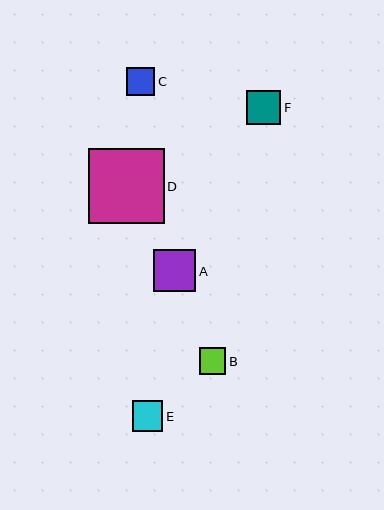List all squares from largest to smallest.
From largest to smallest: D, A, F, E, C, B.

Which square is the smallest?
Square B is the smallest with a size of approximately 27 pixels.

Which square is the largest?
Square D is the largest with a size of approximately 75 pixels.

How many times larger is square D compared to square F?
Square D is approximately 2.2 times the size of square F.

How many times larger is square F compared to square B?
Square F is approximately 1.3 times the size of square B.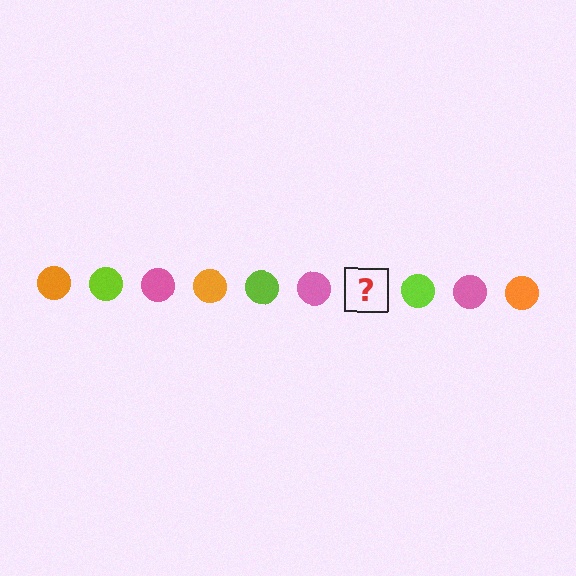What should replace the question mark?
The question mark should be replaced with an orange circle.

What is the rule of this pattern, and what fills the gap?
The rule is that the pattern cycles through orange, lime, pink circles. The gap should be filled with an orange circle.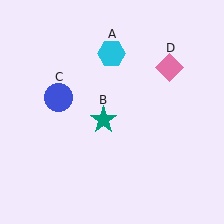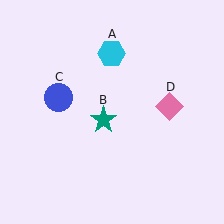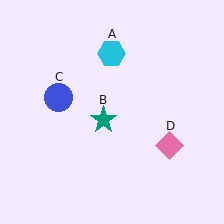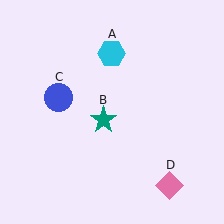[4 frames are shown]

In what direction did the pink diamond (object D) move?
The pink diamond (object D) moved down.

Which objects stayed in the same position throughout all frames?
Cyan hexagon (object A) and teal star (object B) and blue circle (object C) remained stationary.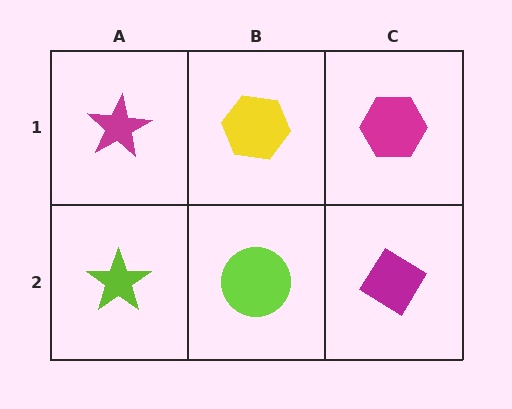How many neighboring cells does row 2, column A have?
2.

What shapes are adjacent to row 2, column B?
A yellow hexagon (row 1, column B), a lime star (row 2, column A), a magenta diamond (row 2, column C).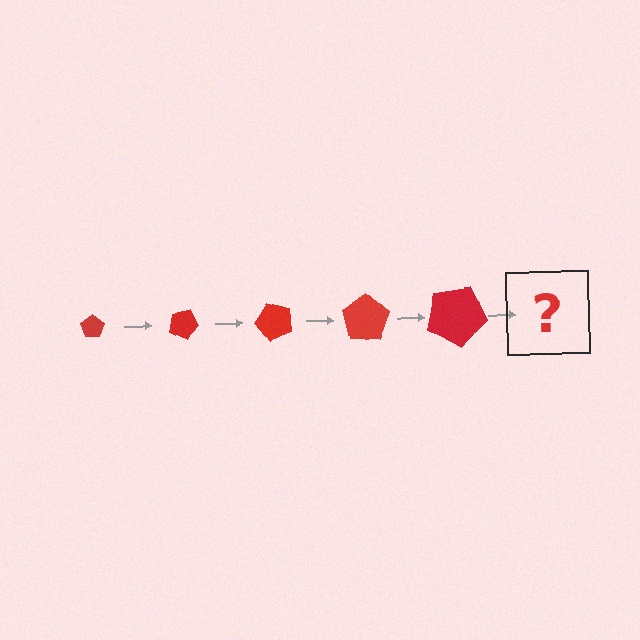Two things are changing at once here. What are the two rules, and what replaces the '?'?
The two rules are that the pentagon grows larger each step and it rotates 25 degrees each step. The '?' should be a pentagon, larger than the previous one and rotated 125 degrees from the start.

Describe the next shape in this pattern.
It should be a pentagon, larger than the previous one and rotated 125 degrees from the start.